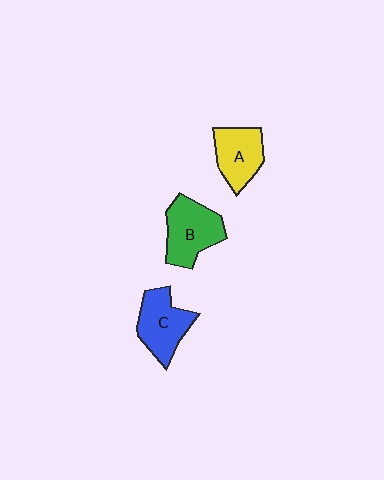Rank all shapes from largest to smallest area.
From largest to smallest: B (green), C (blue), A (yellow).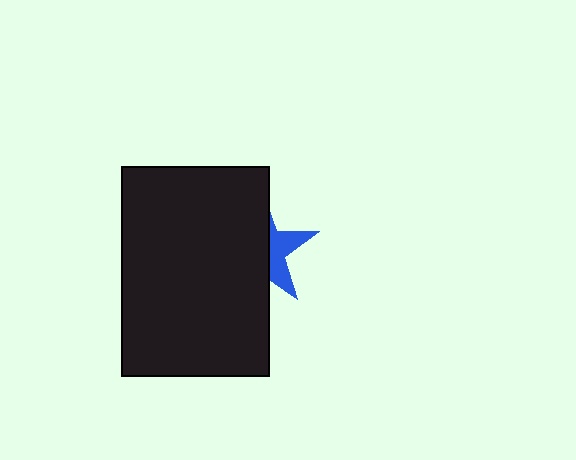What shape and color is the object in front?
The object in front is a black rectangle.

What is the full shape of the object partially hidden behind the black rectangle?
The partially hidden object is a blue star.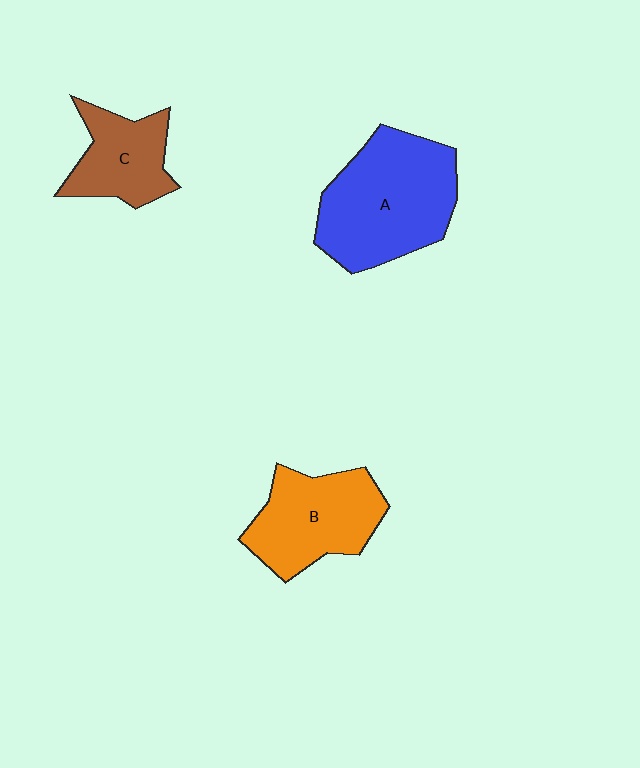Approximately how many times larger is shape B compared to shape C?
Approximately 1.4 times.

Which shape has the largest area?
Shape A (blue).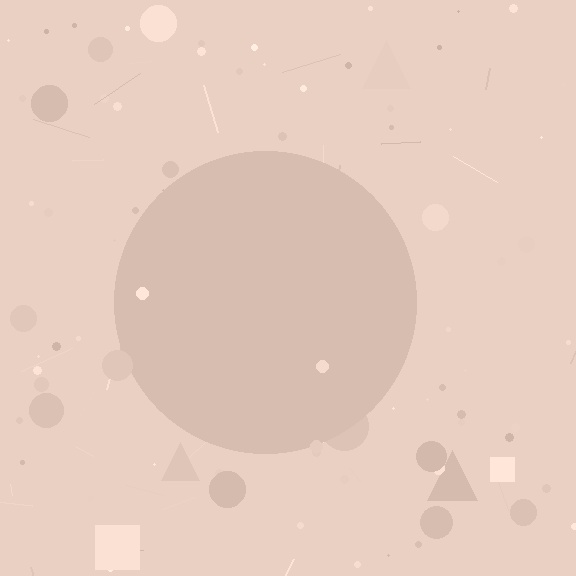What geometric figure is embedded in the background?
A circle is embedded in the background.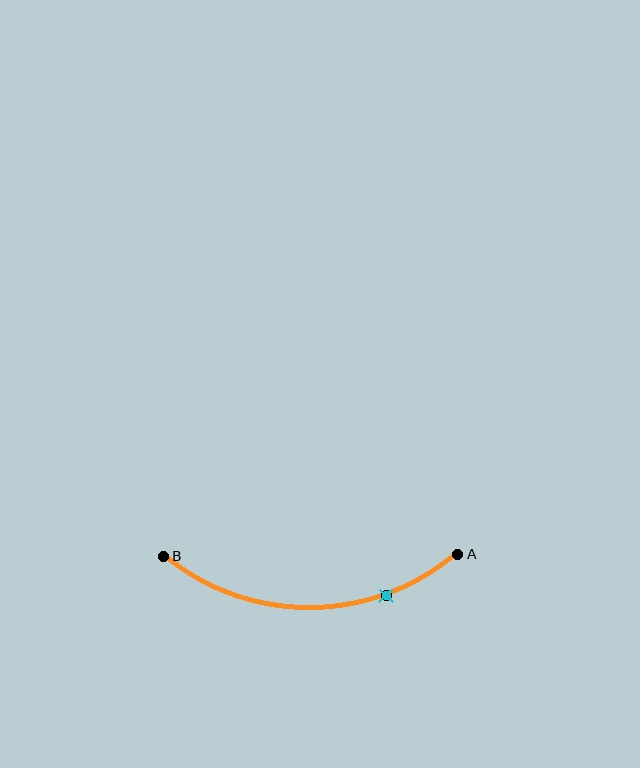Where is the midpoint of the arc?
The arc midpoint is the point on the curve farthest from the straight line joining A and B. It sits below that line.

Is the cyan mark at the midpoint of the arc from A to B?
No. The cyan mark lies on the arc but is closer to endpoint A. The arc midpoint would be at the point on the curve equidistant along the arc from both A and B.